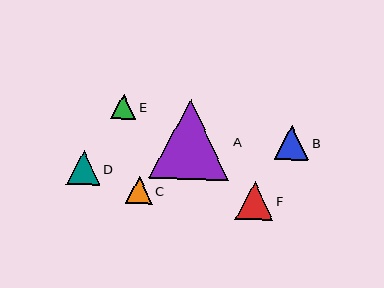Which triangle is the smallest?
Triangle E is the smallest with a size of approximately 25 pixels.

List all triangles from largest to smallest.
From largest to smallest: A, F, B, D, C, E.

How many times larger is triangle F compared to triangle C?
Triangle F is approximately 1.4 times the size of triangle C.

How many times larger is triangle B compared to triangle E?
Triangle B is approximately 1.4 times the size of triangle E.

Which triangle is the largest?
Triangle A is the largest with a size of approximately 81 pixels.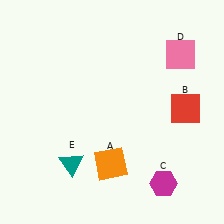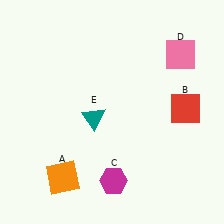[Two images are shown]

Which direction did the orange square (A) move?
The orange square (A) moved left.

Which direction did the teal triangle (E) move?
The teal triangle (E) moved up.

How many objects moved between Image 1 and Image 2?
3 objects moved between the two images.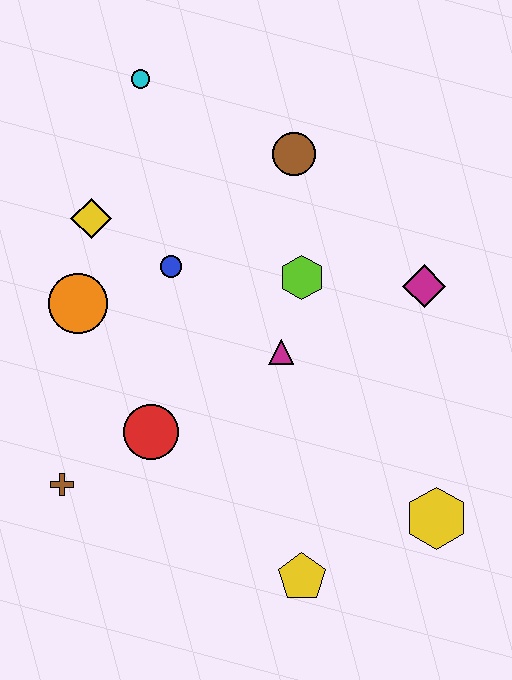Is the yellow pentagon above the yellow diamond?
No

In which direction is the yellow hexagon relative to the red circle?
The yellow hexagon is to the right of the red circle.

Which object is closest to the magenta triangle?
The lime hexagon is closest to the magenta triangle.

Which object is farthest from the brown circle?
The yellow pentagon is farthest from the brown circle.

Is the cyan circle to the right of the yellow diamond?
Yes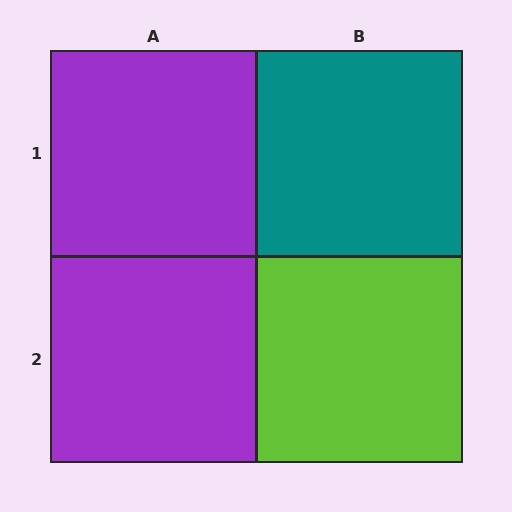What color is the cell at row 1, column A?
Purple.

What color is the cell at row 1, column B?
Teal.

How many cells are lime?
1 cell is lime.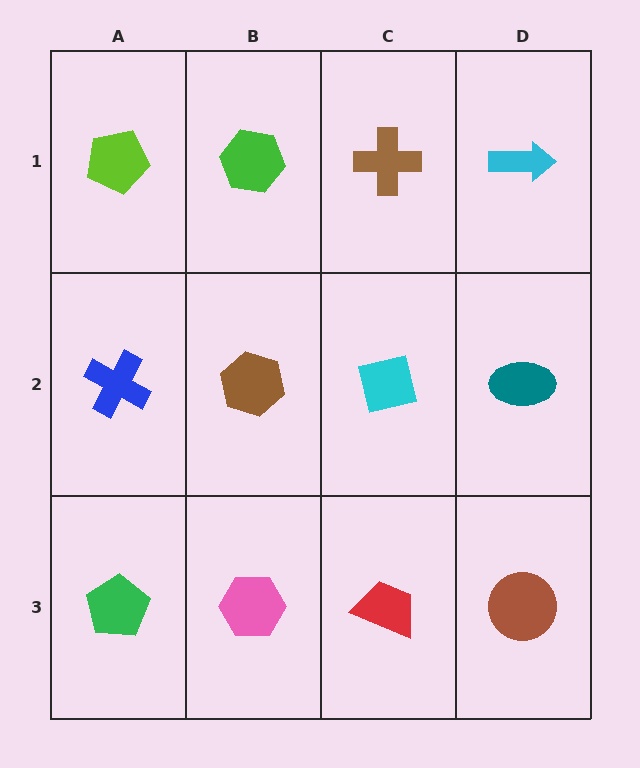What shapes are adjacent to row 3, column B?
A brown hexagon (row 2, column B), a green pentagon (row 3, column A), a red trapezoid (row 3, column C).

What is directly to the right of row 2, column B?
A cyan square.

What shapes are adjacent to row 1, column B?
A brown hexagon (row 2, column B), a lime pentagon (row 1, column A), a brown cross (row 1, column C).